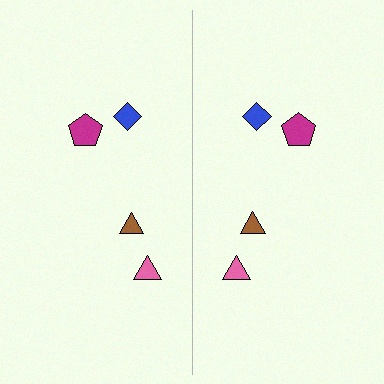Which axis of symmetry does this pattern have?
The pattern has a vertical axis of symmetry running through the center of the image.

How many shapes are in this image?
There are 8 shapes in this image.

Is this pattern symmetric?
Yes, this pattern has bilateral (reflection) symmetry.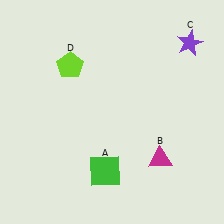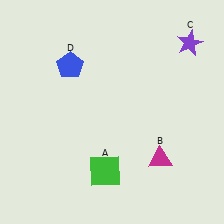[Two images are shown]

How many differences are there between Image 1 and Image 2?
There is 1 difference between the two images.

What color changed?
The pentagon (D) changed from lime in Image 1 to blue in Image 2.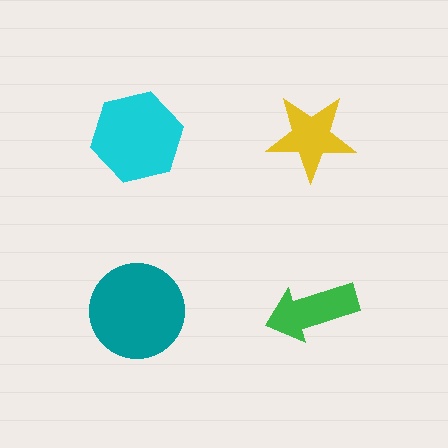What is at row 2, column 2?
A green arrow.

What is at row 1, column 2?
A yellow star.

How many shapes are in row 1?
2 shapes.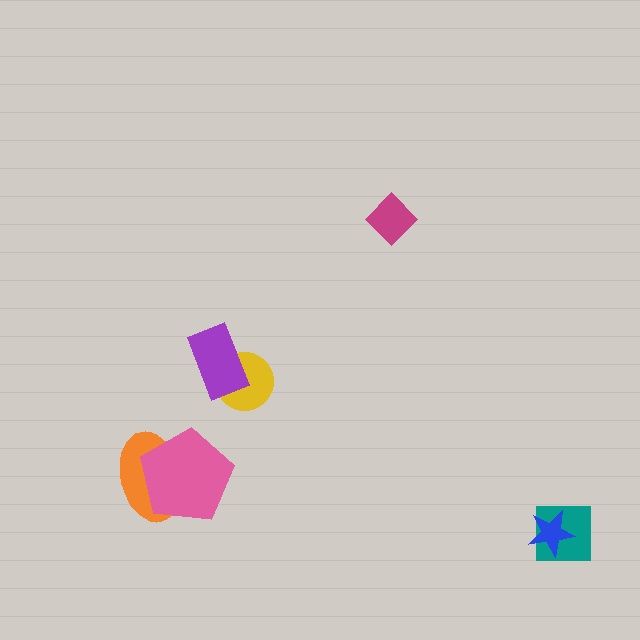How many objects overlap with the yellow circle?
1 object overlaps with the yellow circle.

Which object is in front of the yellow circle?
The purple rectangle is in front of the yellow circle.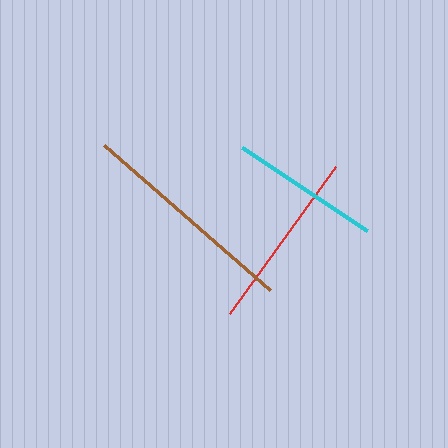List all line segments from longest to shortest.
From longest to shortest: brown, red, cyan.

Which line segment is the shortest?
The cyan line is the shortest at approximately 150 pixels.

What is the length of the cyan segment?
The cyan segment is approximately 150 pixels long.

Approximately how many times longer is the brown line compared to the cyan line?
The brown line is approximately 1.5 times the length of the cyan line.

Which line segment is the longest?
The brown line is the longest at approximately 220 pixels.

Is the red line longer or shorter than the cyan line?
The red line is longer than the cyan line.